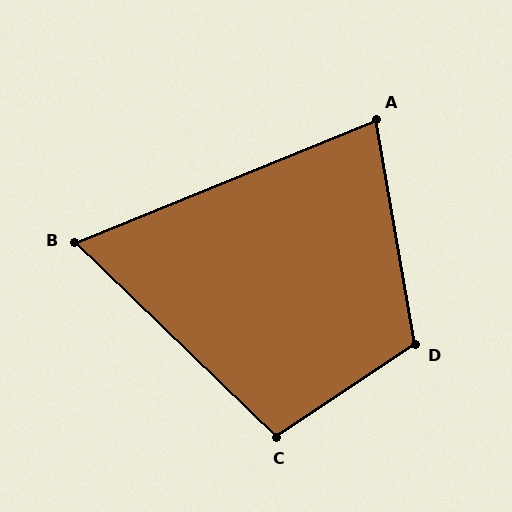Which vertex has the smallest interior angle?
B, at approximately 66 degrees.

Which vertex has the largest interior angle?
D, at approximately 114 degrees.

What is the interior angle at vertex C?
Approximately 102 degrees (obtuse).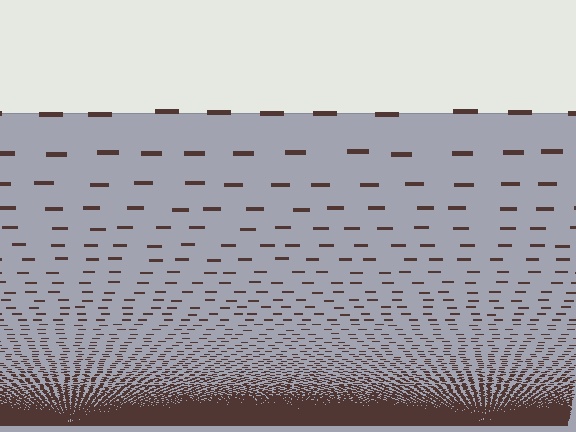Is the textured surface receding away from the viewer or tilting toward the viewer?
The surface appears to tilt toward the viewer. Texture elements get larger and sparser toward the top.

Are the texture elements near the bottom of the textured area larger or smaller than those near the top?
Smaller. The gradient is inverted — elements near the bottom are smaller and denser.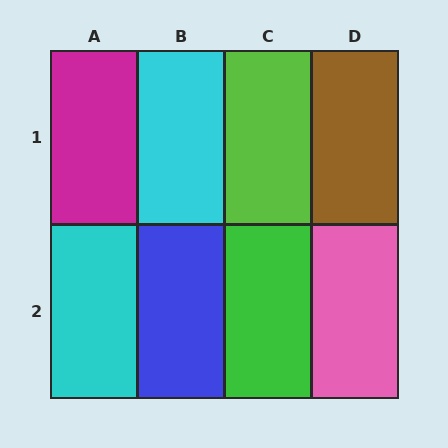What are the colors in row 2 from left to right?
Cyan, blue, green, pink.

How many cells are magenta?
1 cell is magenta.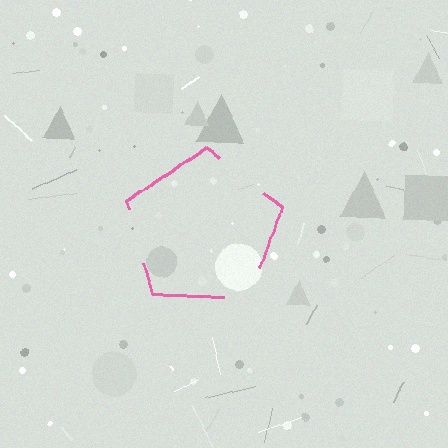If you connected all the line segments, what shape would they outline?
They would outline a pentagon.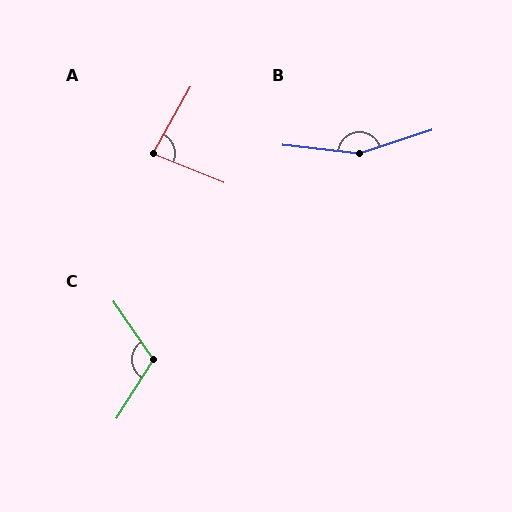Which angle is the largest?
B, at approximately 156 degrees.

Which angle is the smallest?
A, at approximately 82 degrees.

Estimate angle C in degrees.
Approximately 113 degrees.